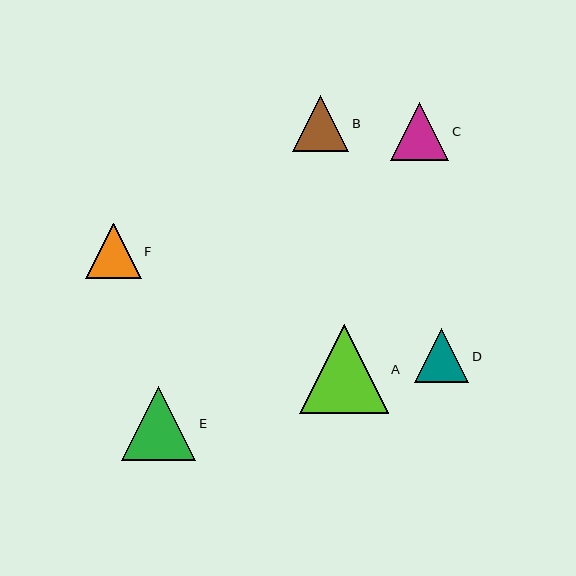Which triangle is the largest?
Triangle A is the largest with a size of approximately 89 pixels.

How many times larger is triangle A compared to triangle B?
Triangle A is approximately 1.6 times the size of triangle B.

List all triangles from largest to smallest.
From largest to smallest: A, E, C, B, F, D.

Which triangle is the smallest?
Triangle D is the smallest with a size of approximately 54 pixels.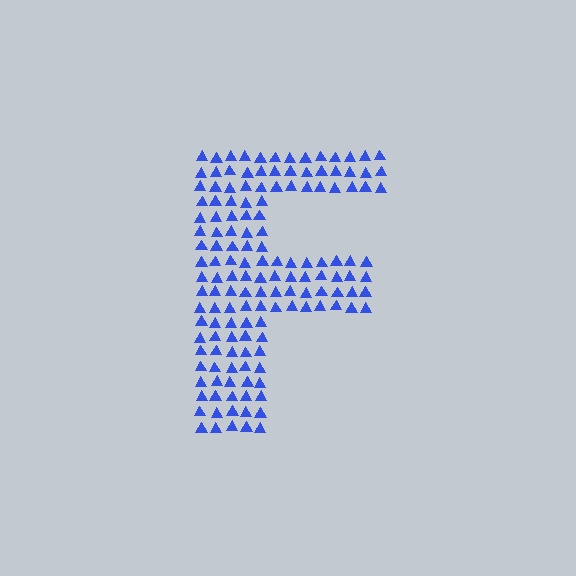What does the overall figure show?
The overall figure shows the letter F.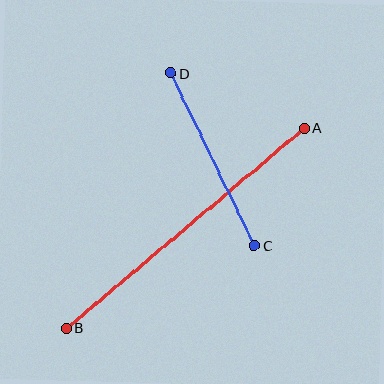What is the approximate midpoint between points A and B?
The midpoint is at approximately (185, 228) pixels.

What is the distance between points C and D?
The distance is approximately 191 pixels.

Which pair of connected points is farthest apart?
Points A and B are farthest apart.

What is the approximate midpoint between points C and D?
The midpoint is at approximately (213, 159) pixels.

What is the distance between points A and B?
The distance is approximately 310 pixels.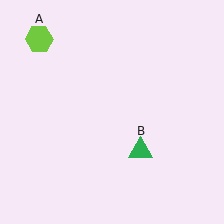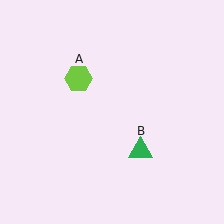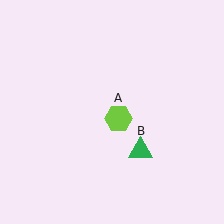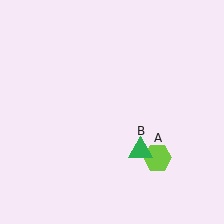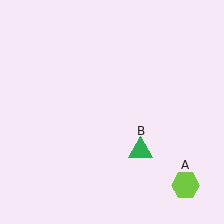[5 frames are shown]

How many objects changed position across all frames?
1 object changed position: lime hexagon (object A).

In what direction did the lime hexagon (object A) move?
The lime hexagon (object A) moved down and to the right.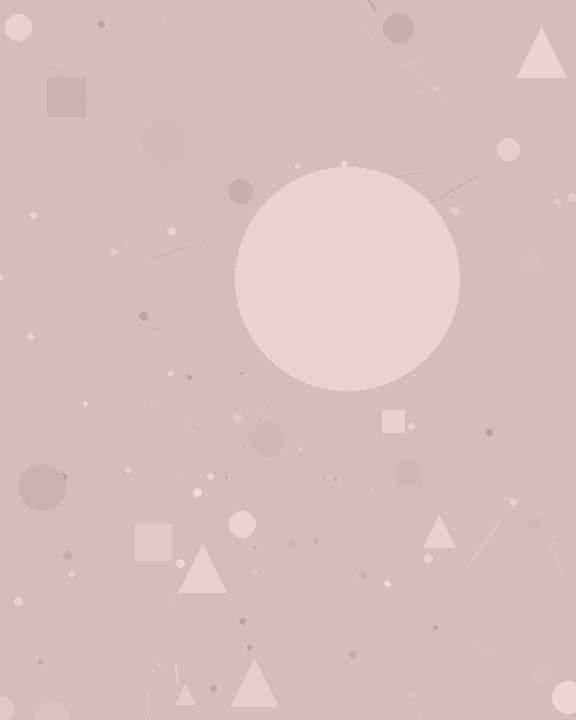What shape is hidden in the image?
A circle is hidden in the image.